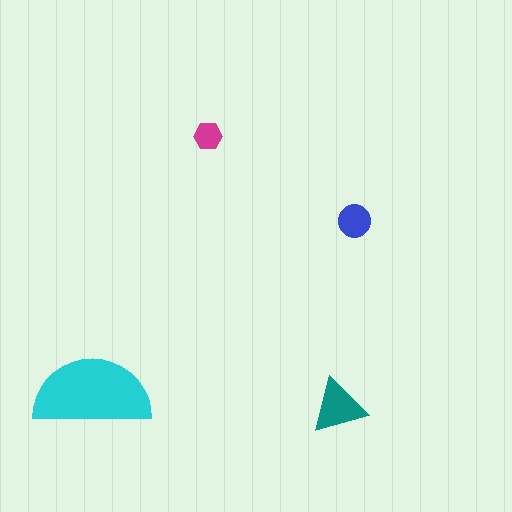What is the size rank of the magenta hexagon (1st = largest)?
4th.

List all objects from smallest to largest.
The magenta hexagon, the blue circle, the teal triangle, the cyan semicircle.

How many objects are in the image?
There are 4 objects in the image.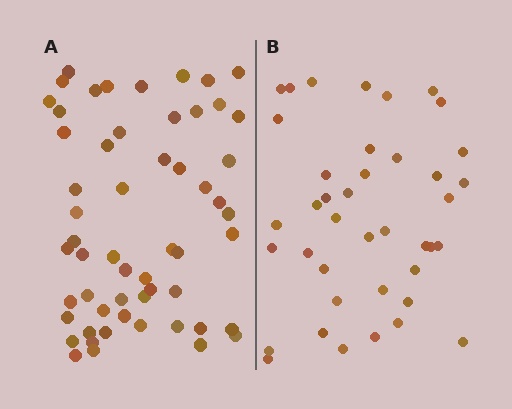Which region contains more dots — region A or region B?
Region A (the left region) has more dots.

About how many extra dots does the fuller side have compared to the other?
Region A has approximately 15 more dots than region B.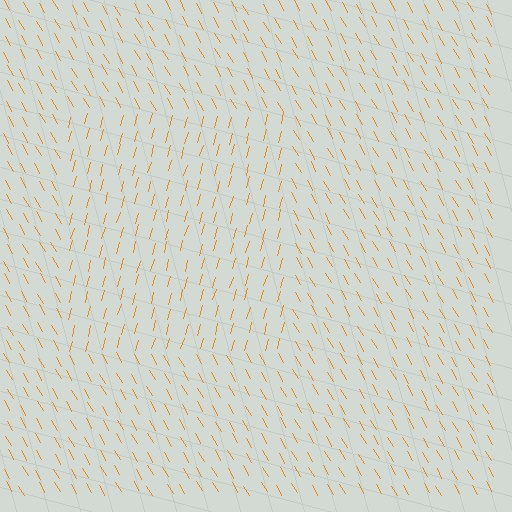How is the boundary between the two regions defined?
The boundary is defined purely by a change in line orientation (approximately 45 degrees difference). All lines are the same color and thickness.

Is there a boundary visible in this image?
Yes, there is a texture boundary formed by a change in line orientation.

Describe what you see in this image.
The image is filled with small orange line segments. A rectangle region in the image has lines oriented differently from the surrounding lines, creating a visible texture boundary.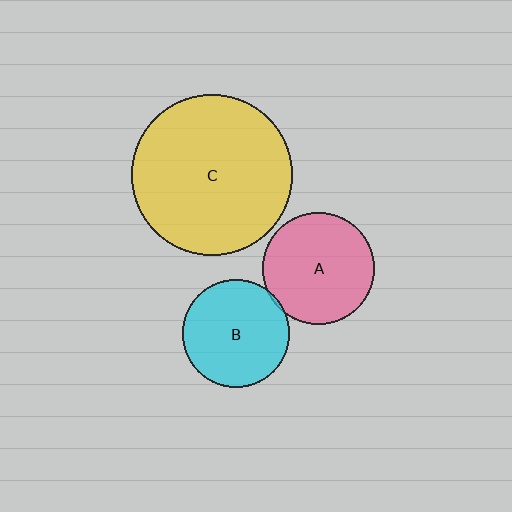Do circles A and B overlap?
Yes.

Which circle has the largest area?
Circle C (yellow).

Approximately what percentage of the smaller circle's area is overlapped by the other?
Approximately 5%.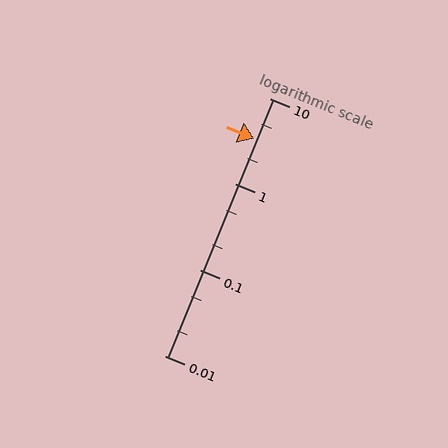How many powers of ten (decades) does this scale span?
The scale spans 3 decades, from 0.01 to 10.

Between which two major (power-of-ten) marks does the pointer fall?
The pointer is between 1 and 10.